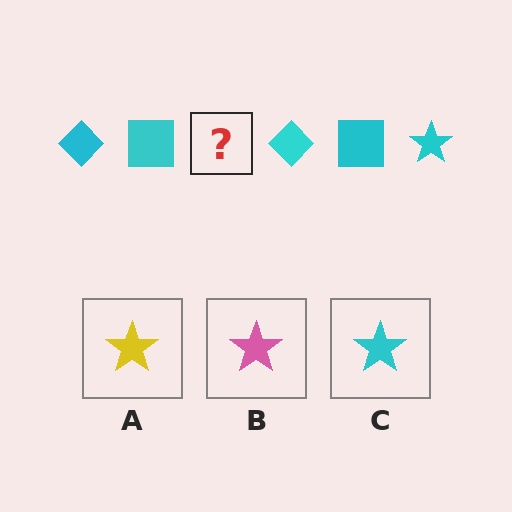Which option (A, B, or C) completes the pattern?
C.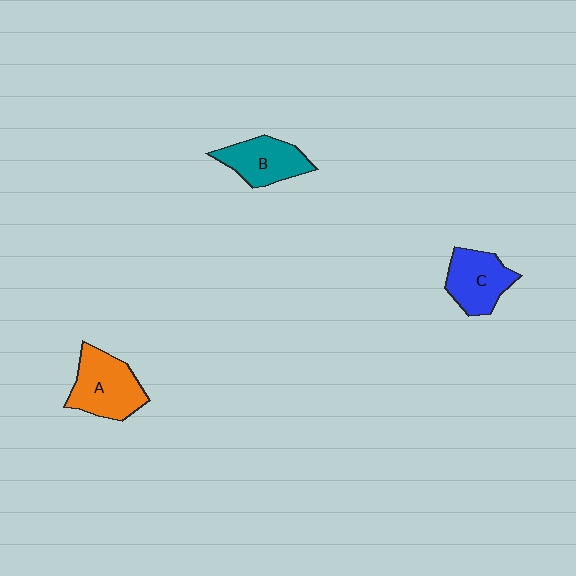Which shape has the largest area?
Shape A (orange).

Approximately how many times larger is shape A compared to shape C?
Approximately 1.2 times.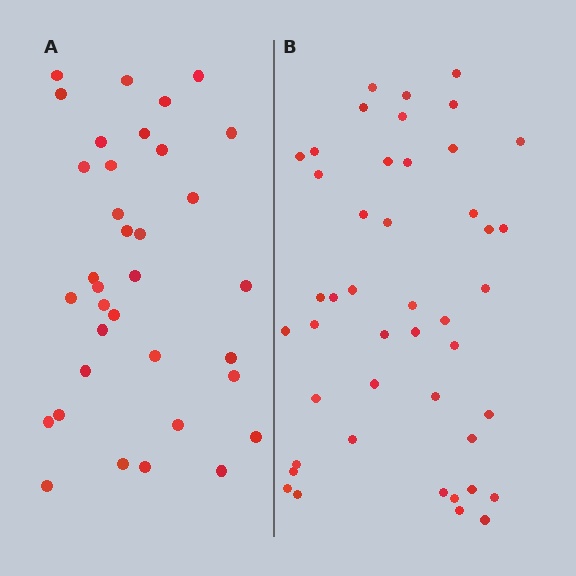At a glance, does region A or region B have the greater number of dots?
Region B (the right region) has more dots.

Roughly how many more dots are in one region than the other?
Region B has roughly 10 or so more dots than region A.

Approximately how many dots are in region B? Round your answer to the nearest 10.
About 40 dots. (The exact count is 45, which rounds to 40.)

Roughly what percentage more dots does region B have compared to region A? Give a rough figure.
About 30% more.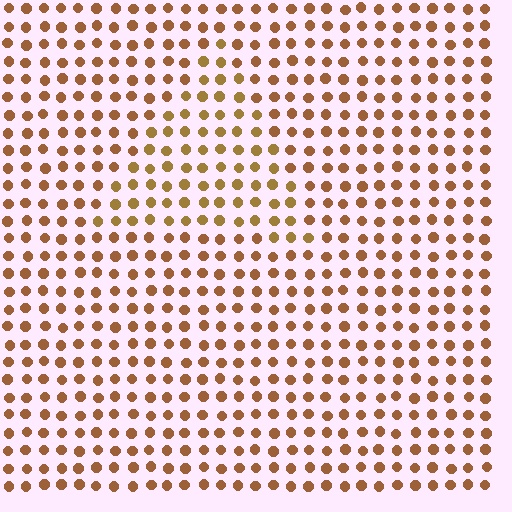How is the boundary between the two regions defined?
The boundary is defined purely by a slight shift in hue (about 18 degrees). Spacing, size, and orientation are identical on both sides.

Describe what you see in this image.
The image is filled with small brown elements in a uniform arrangement. A triangle-shaped region is visible where the elements are tinted to a slightly different hue, forming a subtle color boundary.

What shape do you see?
I see a triangle.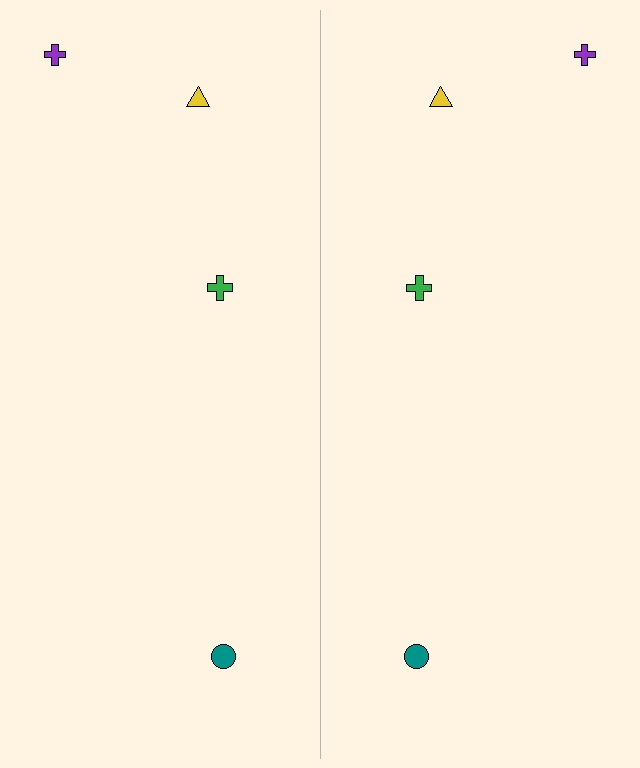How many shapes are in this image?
There are 8 shapes in this image.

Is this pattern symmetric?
Yes, this pattern has bilateral (reflection) symmetry.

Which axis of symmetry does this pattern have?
The pattern has a vertical axis of symmetry running through the center of the image.